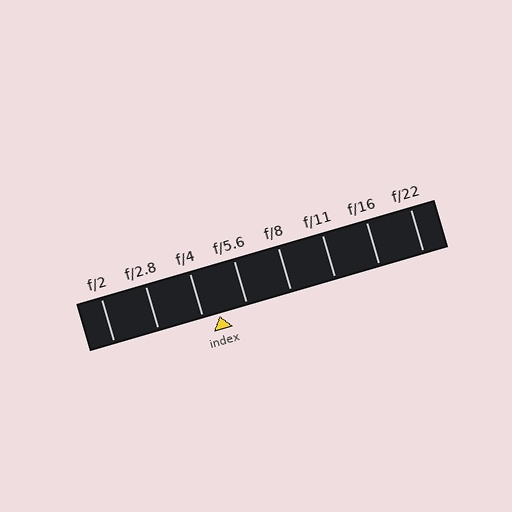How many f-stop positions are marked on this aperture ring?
There are 8 f-stop positions marked.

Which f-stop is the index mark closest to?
The index mark is closest to f/4.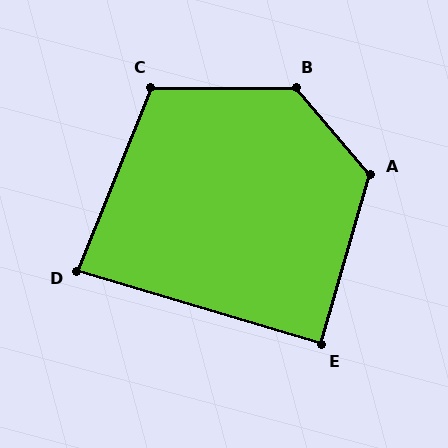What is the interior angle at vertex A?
Approximately 123 degrees (obtuse).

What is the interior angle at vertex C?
Approximately 112 degrees (obtuse).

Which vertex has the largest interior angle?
B, at approximately 130 degrees.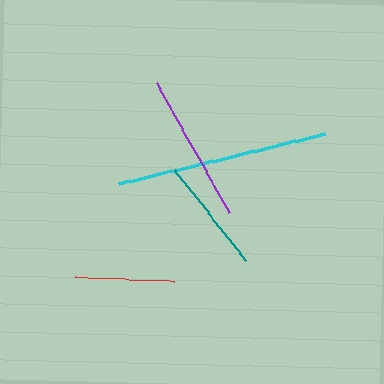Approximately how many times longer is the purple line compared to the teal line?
The purple line is approximately 1.3 times the length of the teal line.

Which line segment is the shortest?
The red line is the shortest at approximately 99 pixels.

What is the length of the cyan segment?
The cyan segment is approximately 212 pixels long.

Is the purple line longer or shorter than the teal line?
The purple line is longer than the teal line.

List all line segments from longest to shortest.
From longest to shortest: cyan, purple, teal, red.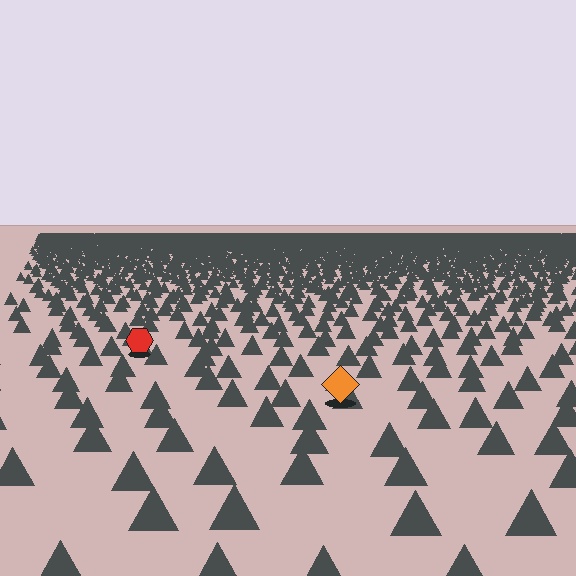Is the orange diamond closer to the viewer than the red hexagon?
Yes. The orange diamond is closer — you can tell from the texture gradient: the ground texture is coarser near it.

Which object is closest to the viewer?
The orange diamond is closest. The texture marks near it are larger and more spread out.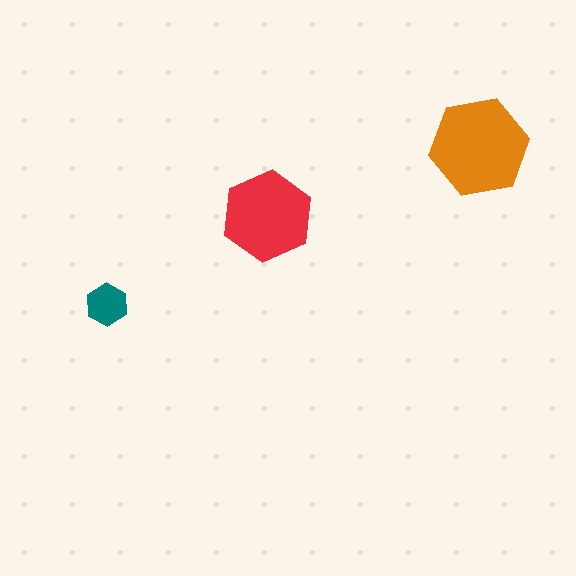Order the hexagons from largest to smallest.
the orange one, the red one, the teal one.